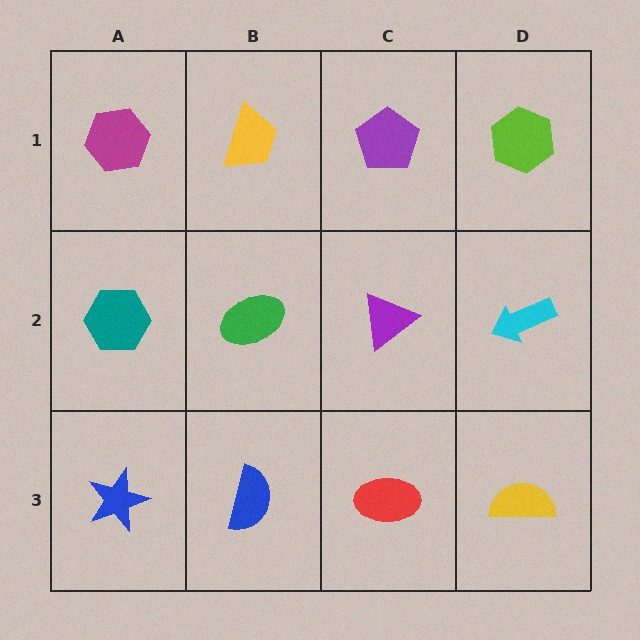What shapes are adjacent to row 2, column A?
A magenta hexagon (row 1, column A), a blue star (row 3, column A), a green ellipse (row 2, column B).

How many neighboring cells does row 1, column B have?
3.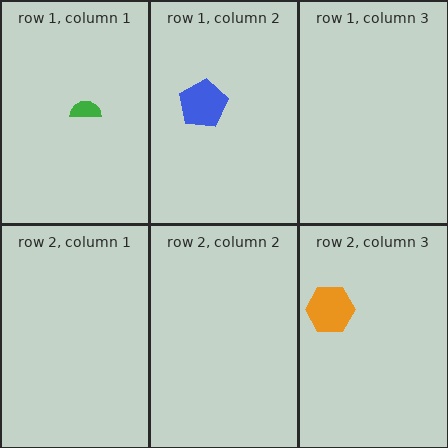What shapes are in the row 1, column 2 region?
The blue pentagon.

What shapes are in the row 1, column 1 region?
The green semicircle.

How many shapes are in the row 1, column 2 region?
1.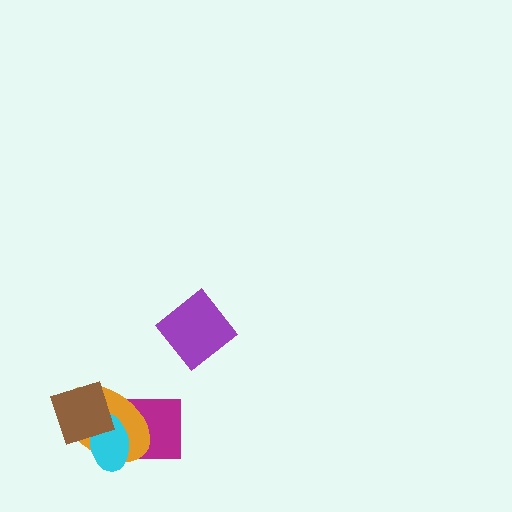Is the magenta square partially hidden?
Yes, it is partially covered by another shape.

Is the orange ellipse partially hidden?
Yes, it is partially covered by another shape.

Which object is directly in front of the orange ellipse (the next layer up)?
The cyan ellipse is directly in front of the orange ellipse.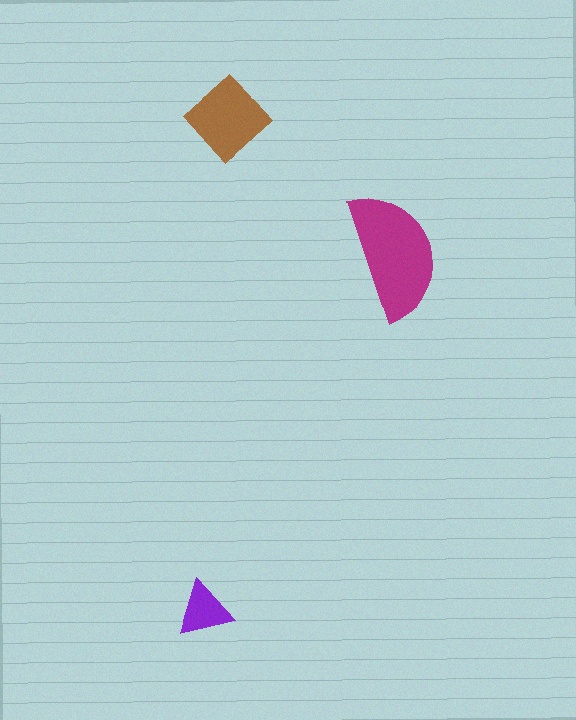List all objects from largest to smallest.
The magenta semicircle, the brown diamond, the purple triangle.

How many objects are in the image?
There are 3 objects in the image.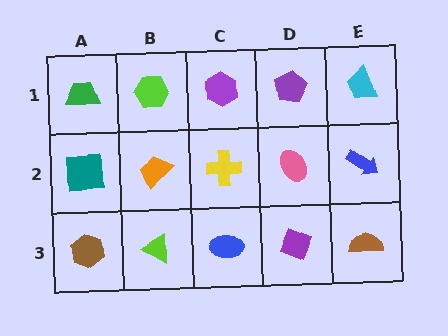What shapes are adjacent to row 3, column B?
An orange trapezoid (row 2, column B), a brown hexagon (row 3, column A), a blue ellipse (row 3, column C).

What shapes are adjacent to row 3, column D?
A pink ellipse (row 2, column D), a blue ellipse (row 3, column C), a brown semicircle (row 3, column E).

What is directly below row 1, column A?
A teal square.